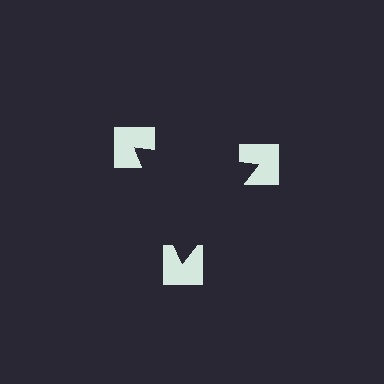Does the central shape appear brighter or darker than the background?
It typically appears slightly darker than the background, even though no actual brightness change is drawn.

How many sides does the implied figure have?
3 sides.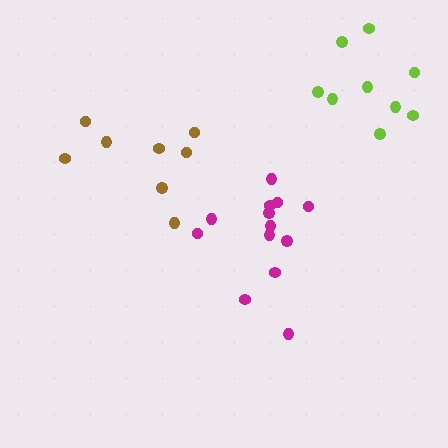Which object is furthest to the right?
The lime cluster is rightmost.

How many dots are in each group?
Group 1: 9 dots, Group 2: 13 dots, Group 3: 8 dots (30 total).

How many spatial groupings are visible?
There are 3 spatial groupings.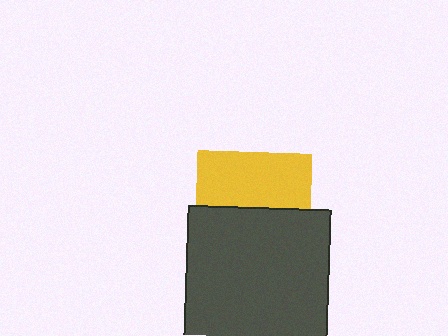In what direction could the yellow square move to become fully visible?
The yellow square could move up. That would shift it out from behind the dark gray square entirely.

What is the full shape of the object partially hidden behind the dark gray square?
The partially hidden object is a yellow square.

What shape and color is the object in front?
The object in front is a dark gray square.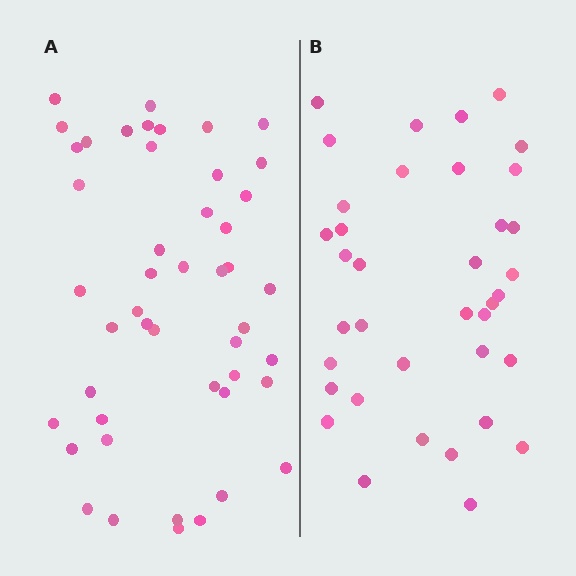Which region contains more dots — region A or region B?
Region A (the left region) has more dots.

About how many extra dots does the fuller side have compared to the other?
Region A has roughly 10 or so more dots than region B.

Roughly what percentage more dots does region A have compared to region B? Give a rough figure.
About 25% more.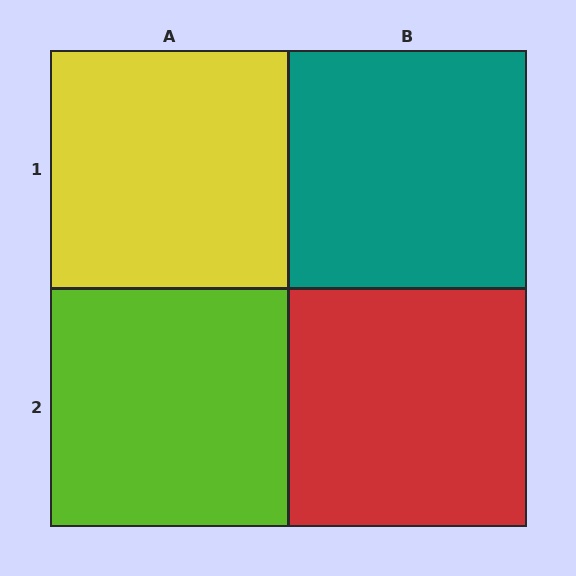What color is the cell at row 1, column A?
Yellow.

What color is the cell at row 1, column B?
Teal.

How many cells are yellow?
1 cell is yellow.